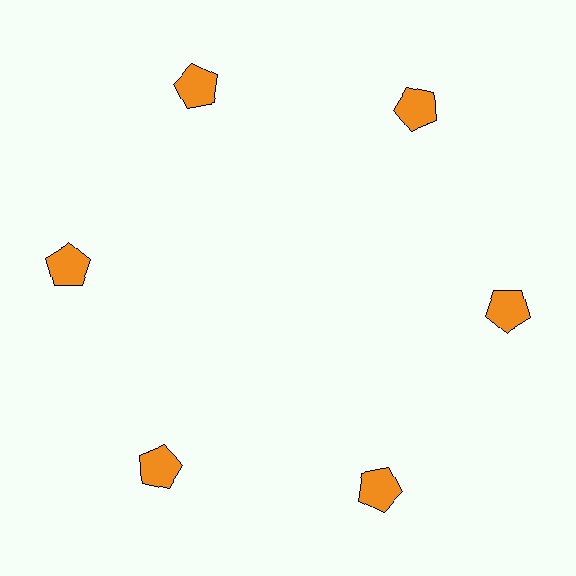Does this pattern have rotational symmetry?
Yes, this pattern has 6-fold rotational symmetry. It looks the same after rotating 60 degrees around the center.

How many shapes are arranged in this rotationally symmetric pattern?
There are 6 shapes, arranged in 6 groups of 1.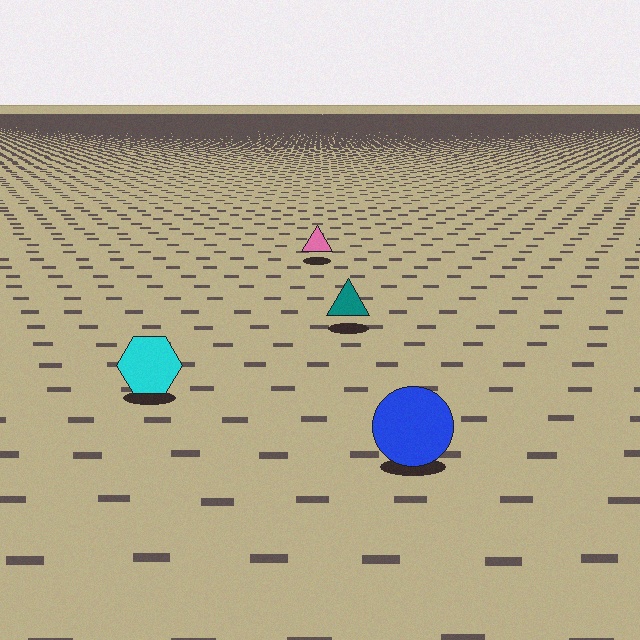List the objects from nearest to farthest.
From nearest to farthest: the blue circle, the cyan hexagon, the teal triangle, the pink triangle.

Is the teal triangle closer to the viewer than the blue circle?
No. The blue circle is closer — you can tell from the texture gradient: the ground texture is coarser near it.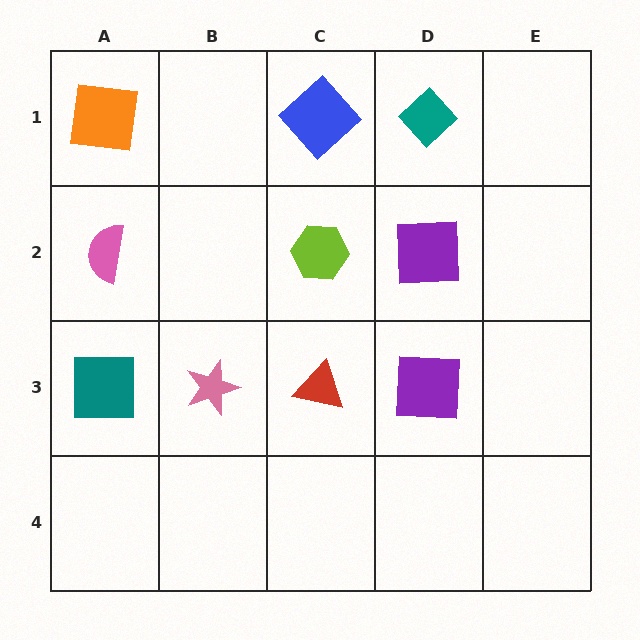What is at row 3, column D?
A purple square.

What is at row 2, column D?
A purple square.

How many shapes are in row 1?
3 shapes.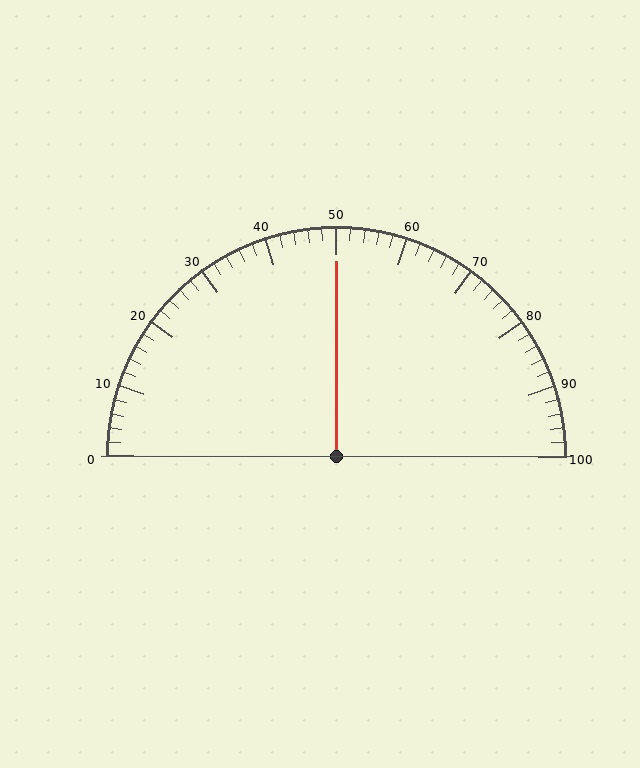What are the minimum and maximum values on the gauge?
The gauge ranges from 0 to 100.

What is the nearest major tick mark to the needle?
The nearest major tick mark is 50.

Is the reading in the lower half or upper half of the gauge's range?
The reading is in the upper half of the range (0 to 100).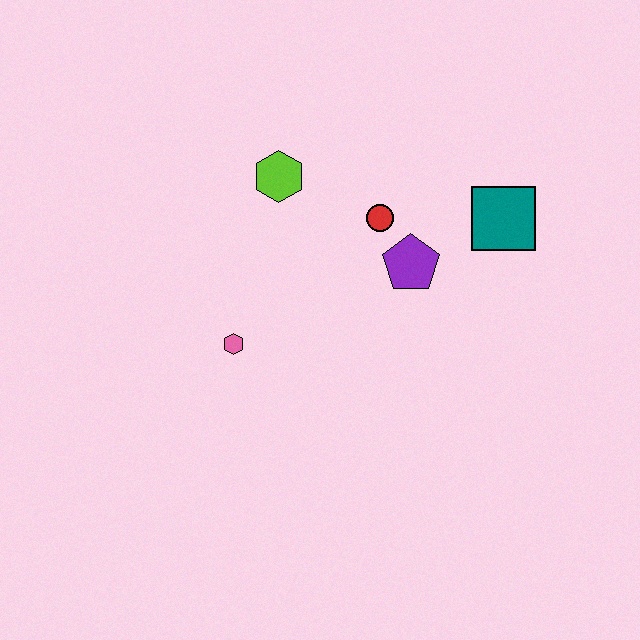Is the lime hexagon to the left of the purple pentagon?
Yes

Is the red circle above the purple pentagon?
Yes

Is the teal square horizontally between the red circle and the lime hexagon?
No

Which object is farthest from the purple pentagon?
The pink hexagon is farthest from the purple pentagon.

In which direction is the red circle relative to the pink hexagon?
The red circle is to the right of the pink hexagon.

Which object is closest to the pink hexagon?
The lime hexagon is closest to the pink hexagon.